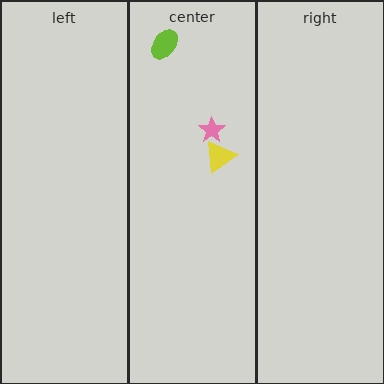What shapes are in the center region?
The lime ellipse, the yellow triangle, the pink star.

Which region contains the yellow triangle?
The center region.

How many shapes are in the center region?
3.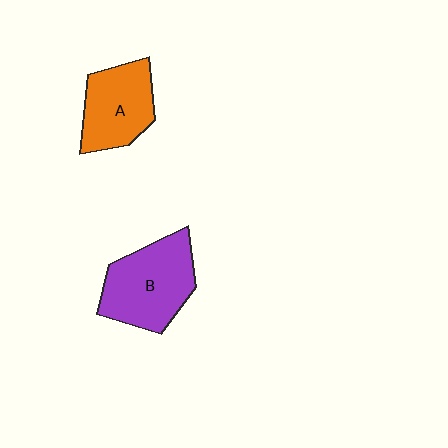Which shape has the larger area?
Shape B (purple).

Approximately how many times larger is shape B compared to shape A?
Approximately 1.3 times.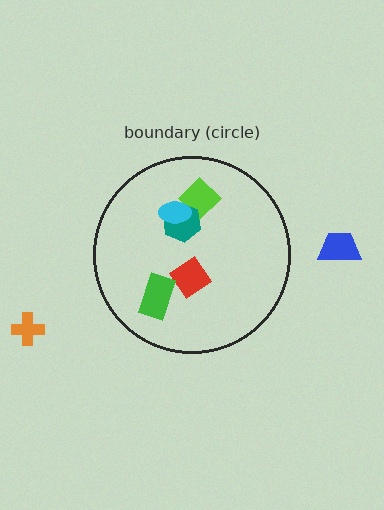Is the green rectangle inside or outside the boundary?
Inside.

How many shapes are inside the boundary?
5 inside, 2 outside.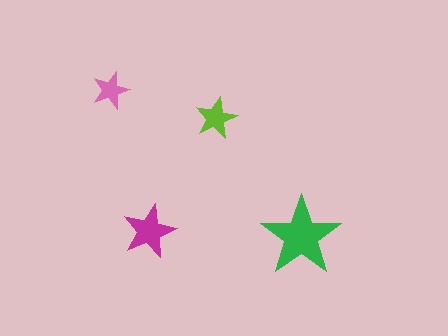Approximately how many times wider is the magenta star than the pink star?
About 1.5 times wider.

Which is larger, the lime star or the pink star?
The lime one.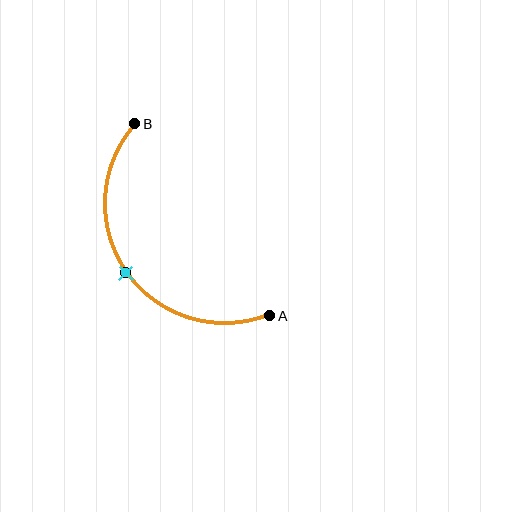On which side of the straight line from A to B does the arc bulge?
The arc bulges below and to the left of the straight line connecting A and B.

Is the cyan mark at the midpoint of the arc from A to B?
Yes. The cyan mark lies on the arc at equal arc-length from both A and B — it is the arc midpoint.